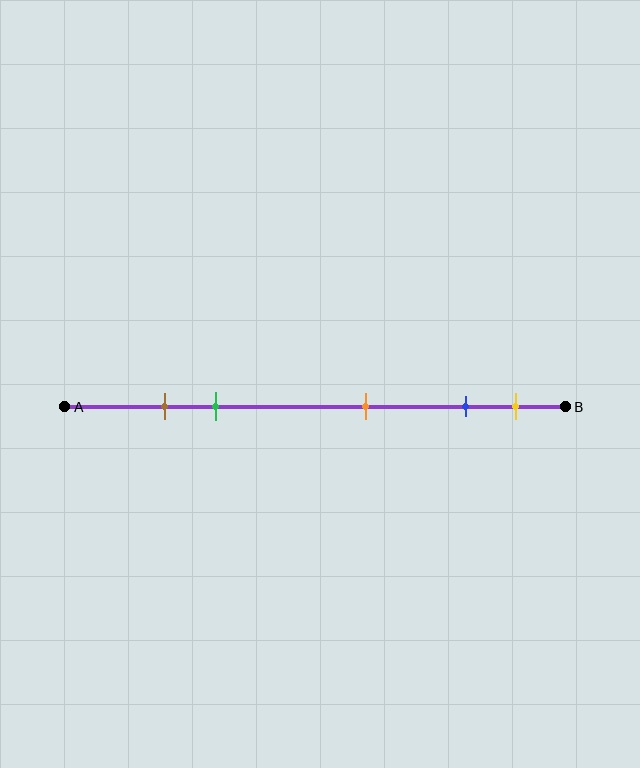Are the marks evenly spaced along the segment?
No, the marks are not evenly spaced.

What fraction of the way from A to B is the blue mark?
The blue mark is approximately 80% (0.8) of the way from A to B.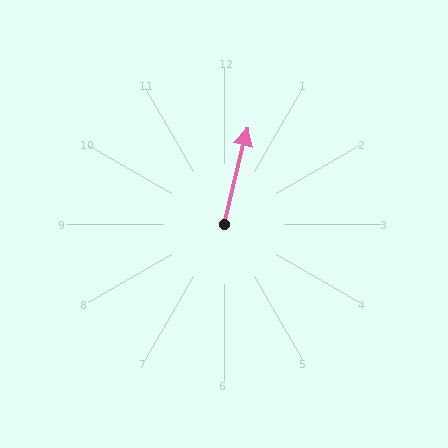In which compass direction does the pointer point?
North.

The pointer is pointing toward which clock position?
Roughly 12 o'clock.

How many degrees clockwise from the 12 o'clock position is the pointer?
Approximately 14 degrees.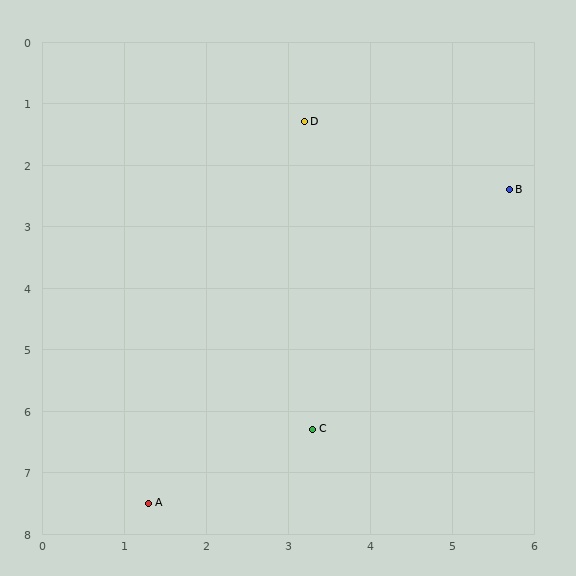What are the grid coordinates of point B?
Point B is at approximately (5.7, 2.4).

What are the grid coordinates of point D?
Point D is at approximately (3.2, 1.3).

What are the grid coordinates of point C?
Point C is at approximately (3.3, 6.3).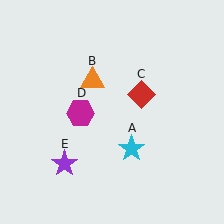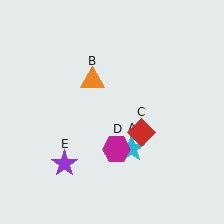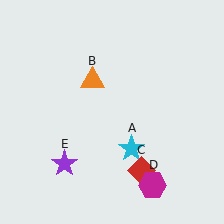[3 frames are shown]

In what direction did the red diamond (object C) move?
The red diamond (object C) moved down.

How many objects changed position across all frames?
2 objects changed position: red diamond (object C), magenta hexagon (object D).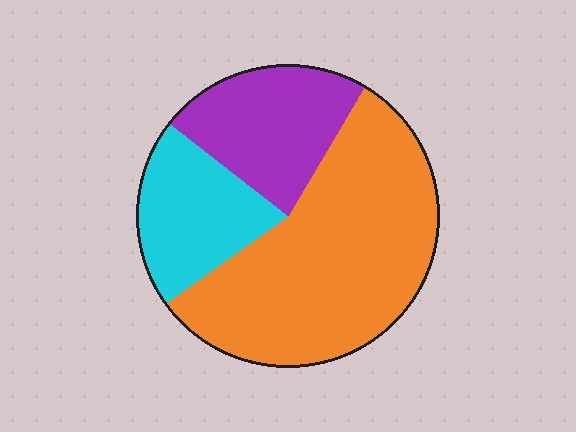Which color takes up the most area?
Orange, at roughly 55%.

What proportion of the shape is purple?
Purple takes up about one quarter (1/4) of the shape.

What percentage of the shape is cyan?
Cyan takes up about one fifth (1/5) of the shape.